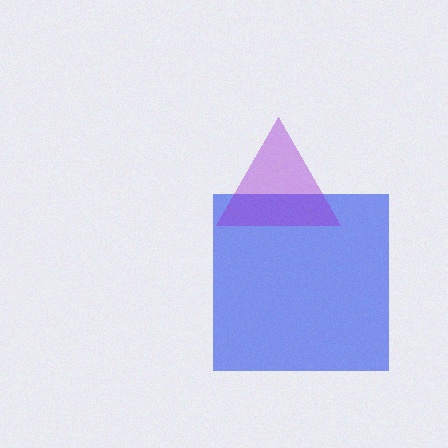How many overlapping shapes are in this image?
There are 2 overlapping shapes in the image.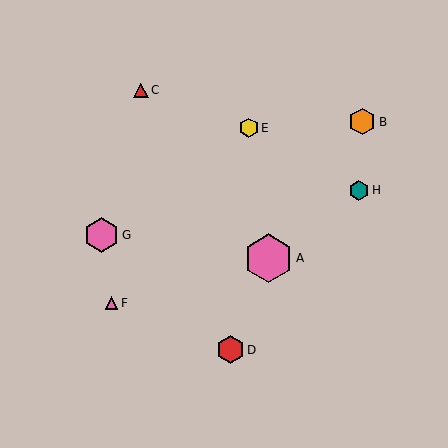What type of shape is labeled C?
Shape C is a red triangle.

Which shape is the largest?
The pink hexagon (labeled A) is the largest.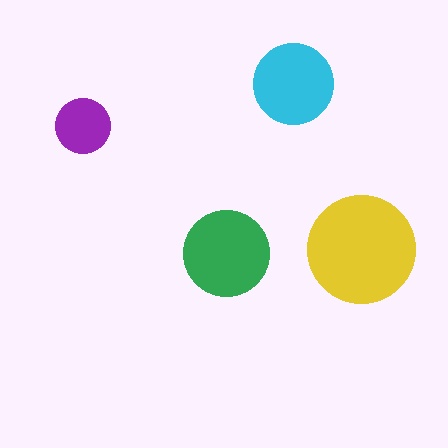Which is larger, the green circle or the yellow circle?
The yellow one.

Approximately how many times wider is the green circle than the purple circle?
About 1.5 times wider.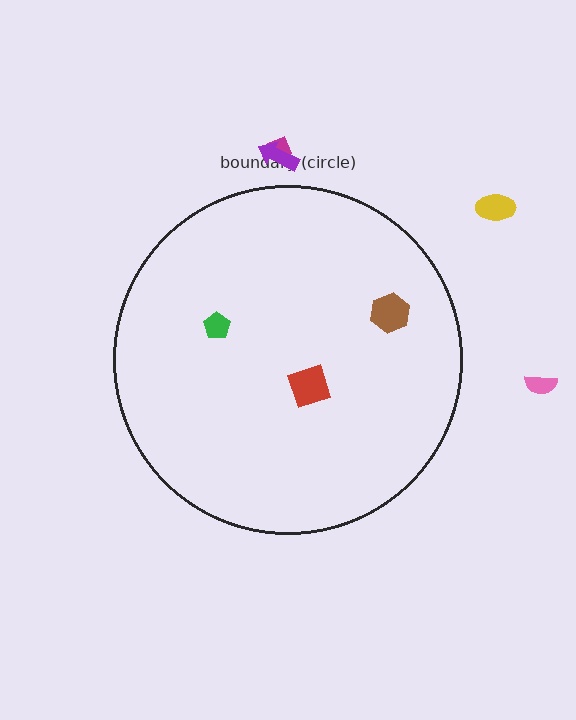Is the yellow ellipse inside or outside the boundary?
Outside.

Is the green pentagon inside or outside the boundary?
Inside.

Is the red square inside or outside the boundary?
Inside.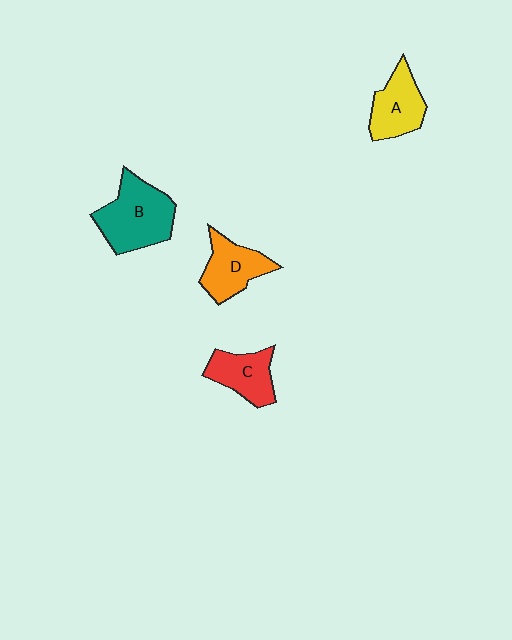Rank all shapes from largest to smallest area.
From largest to smallest: B (teal), D (orange), A (yellow), C (red).